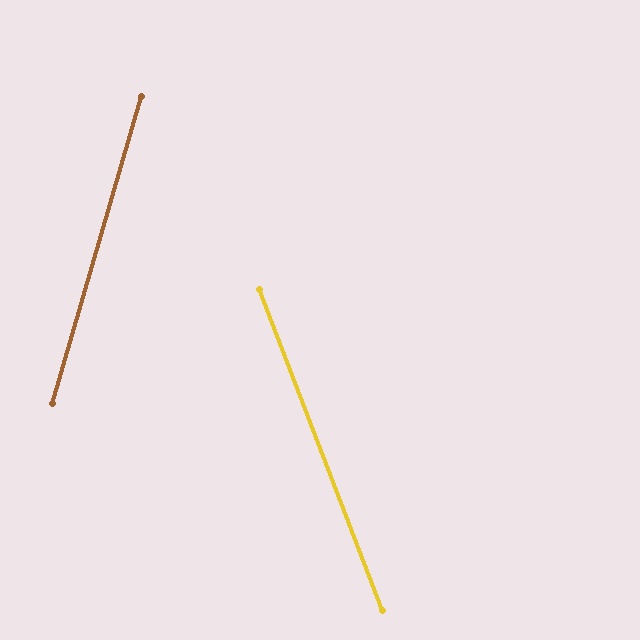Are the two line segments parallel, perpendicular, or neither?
Neither parallel nor perpendicular — they differ by about 37°.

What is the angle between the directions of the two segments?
Approximately 37 degrees.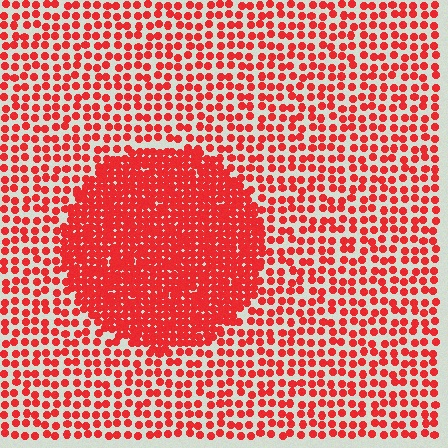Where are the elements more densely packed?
The elements are more densely packed inside the circle boundary.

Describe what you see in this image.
The image contains small red elements arranged at two different densities. A circle-shaped region is visible where the elements are more densely packed than the surrounding area.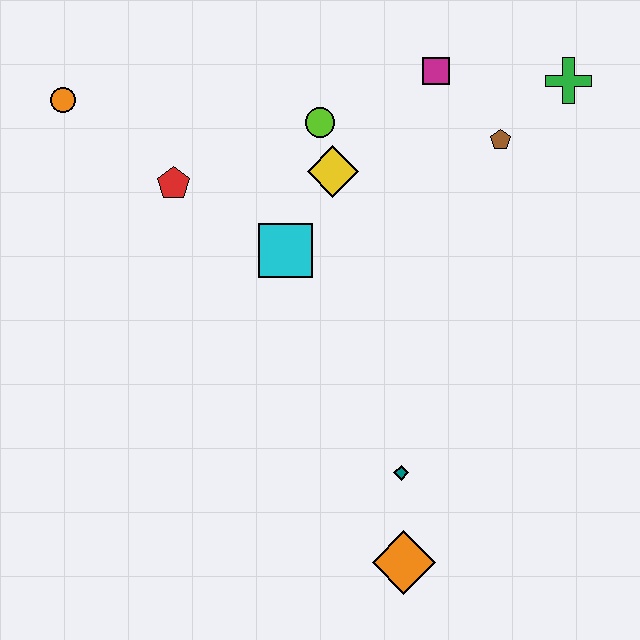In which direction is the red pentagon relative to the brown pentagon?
The red pentagon is to the left of the brown pentagon.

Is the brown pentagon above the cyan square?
Yes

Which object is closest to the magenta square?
The brown pentagon is closest to the magenta square.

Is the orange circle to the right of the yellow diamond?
No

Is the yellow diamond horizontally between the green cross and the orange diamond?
No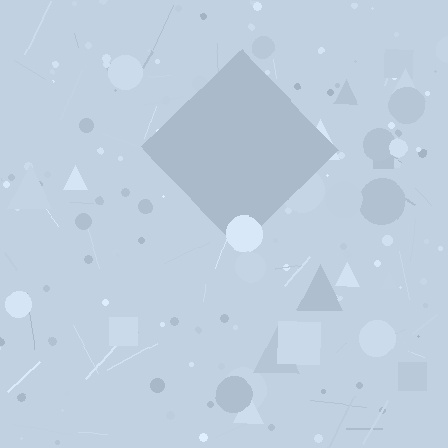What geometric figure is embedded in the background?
A diamond is embedded in the background.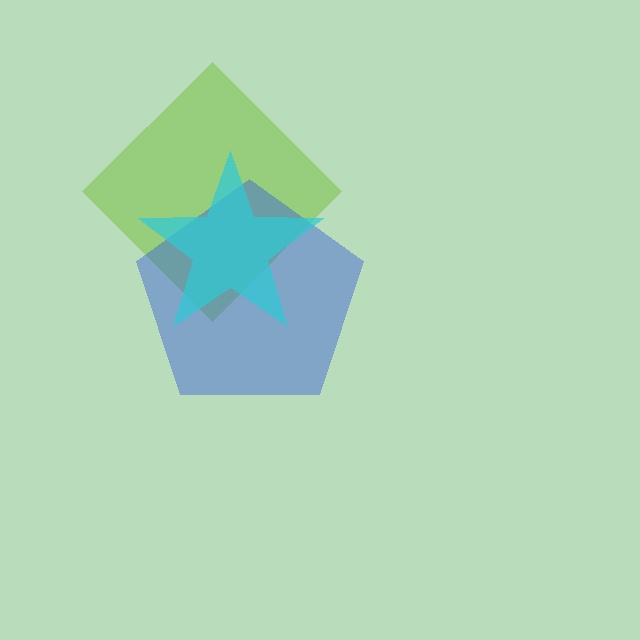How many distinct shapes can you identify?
There are 3 distinct shapes: a lime diamond, a blue pentagon, a cyan star.